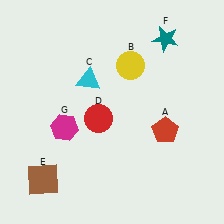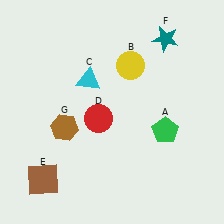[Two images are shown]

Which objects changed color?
A changed from red to green. G changed from magenta to brown.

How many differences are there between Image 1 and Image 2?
There are 2 differences between the two images.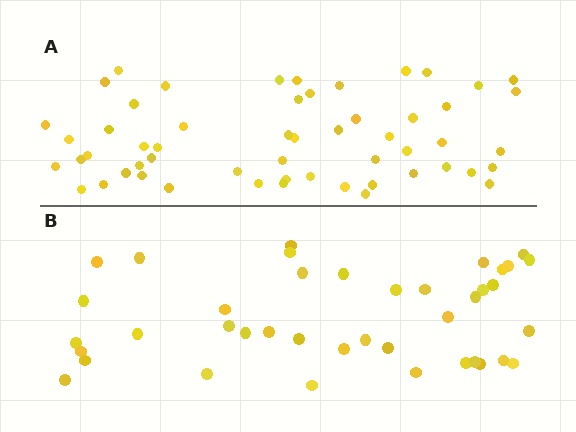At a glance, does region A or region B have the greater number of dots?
Region A (the top region) has more dots.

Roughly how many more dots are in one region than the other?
Region A has approximately 15 more dots than region B.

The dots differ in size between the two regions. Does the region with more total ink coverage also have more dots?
No. Region B has more total ink coverage because its dots are larger, but region A actually contains more individual dots. Total area can be misleading — the number of items is what matters here.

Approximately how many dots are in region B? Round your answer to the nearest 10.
About 40 dots.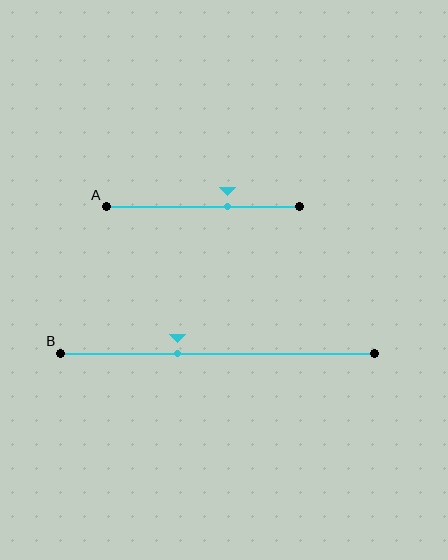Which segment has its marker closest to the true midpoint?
Segment B has its marker closest to the true midpoint.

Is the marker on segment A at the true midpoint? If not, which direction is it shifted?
No, the marker on segment A is shifted to the right by about 13% of the segment length.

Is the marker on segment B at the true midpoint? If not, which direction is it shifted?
No, the marker on segment B is shifted to the left by about 13% of the segment length.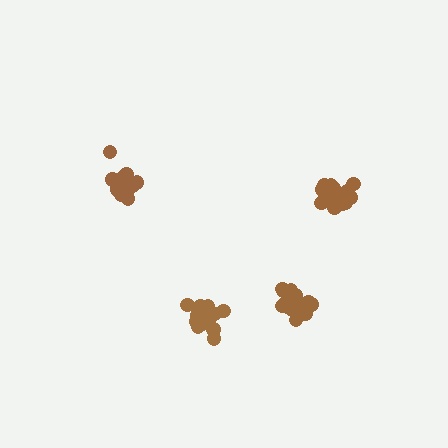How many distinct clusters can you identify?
There are 4 distinct clusters.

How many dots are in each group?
Group 1: 17 dots, Group 2: 16 dots, Group 3: 21 dots, Group 4: 15 dots (69 total).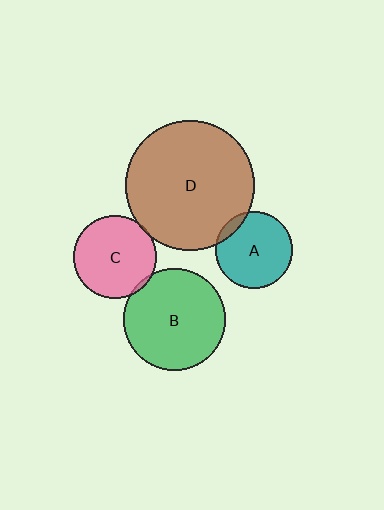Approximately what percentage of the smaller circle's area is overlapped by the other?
Approximately 5%.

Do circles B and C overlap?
Yes.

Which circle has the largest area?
Circle D (brown).